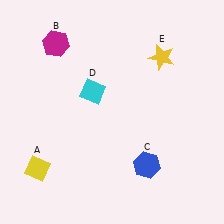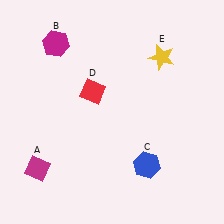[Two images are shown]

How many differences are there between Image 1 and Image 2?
There are 2 differences between the two images.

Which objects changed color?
A changed from yellow to magenta. D changed from cyan to red.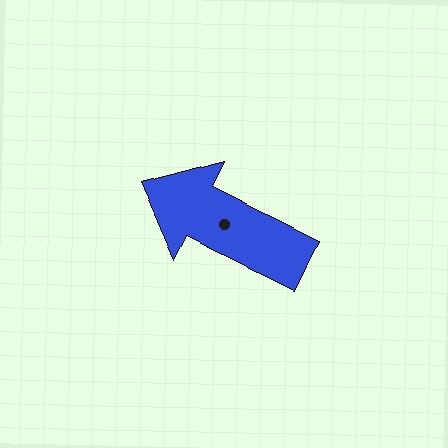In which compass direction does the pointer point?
Northwest.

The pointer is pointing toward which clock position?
Roughly 10 o'clock.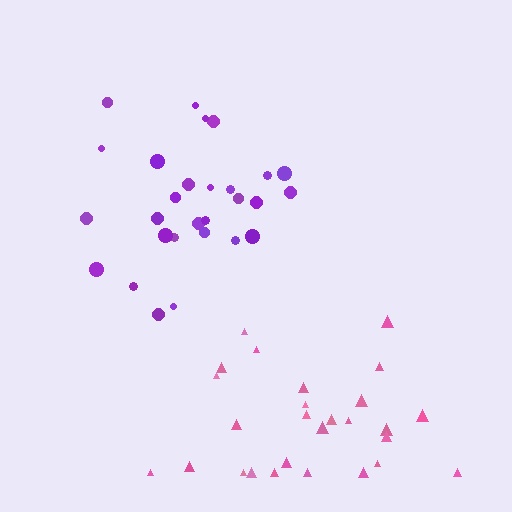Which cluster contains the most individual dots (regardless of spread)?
Purple (28).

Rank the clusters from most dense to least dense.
purple, pink.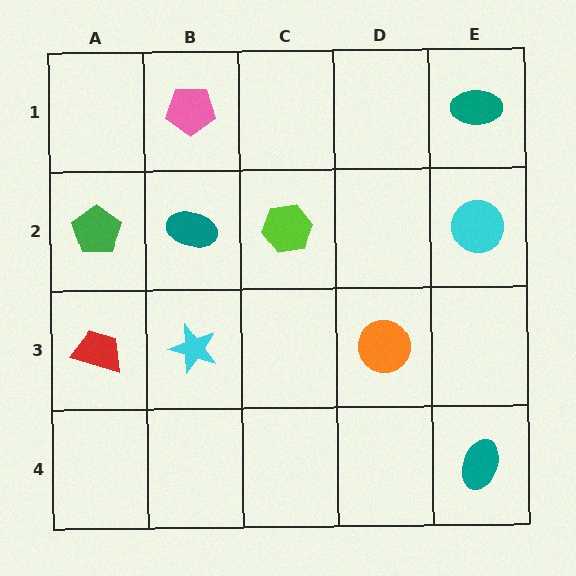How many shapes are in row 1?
2 shapes.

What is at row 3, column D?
An orange circle.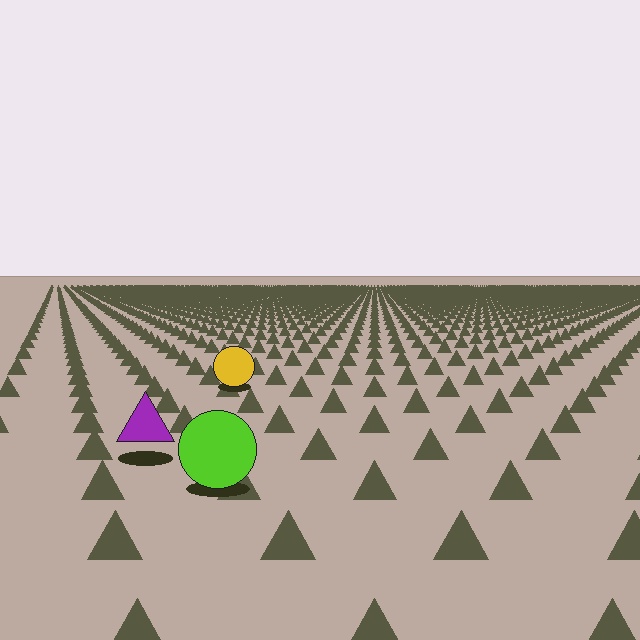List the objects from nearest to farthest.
From nearest to farthest: the lime circle, the purple triangle, the yellow circle.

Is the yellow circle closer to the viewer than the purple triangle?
No. The purple triangle is closer — you can tell from the texture gradient: the ground texture is coarser near it.